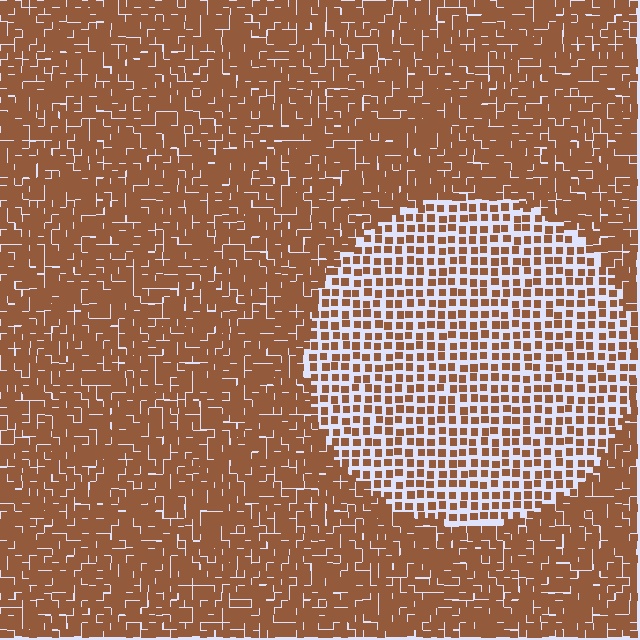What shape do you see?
I see a circle.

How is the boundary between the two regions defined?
The boundary is defined by a change in element density (approximately 2.1x ratio). All elements are the same color, size, and shape.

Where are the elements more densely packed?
The elements are more densely packed outside the circle boundary.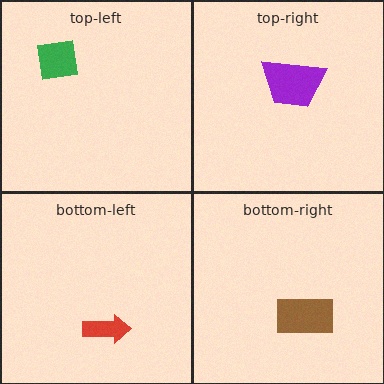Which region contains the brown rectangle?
The bottom-right region.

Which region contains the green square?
The top-left region.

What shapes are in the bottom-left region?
The red arrow.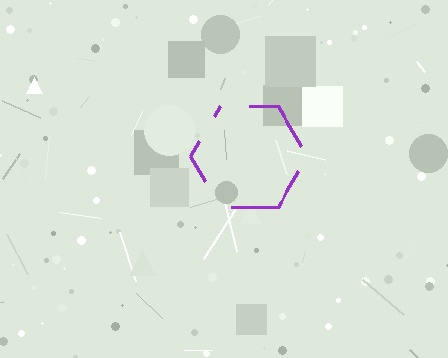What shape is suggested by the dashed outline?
The dashed outline suggests a hexagon.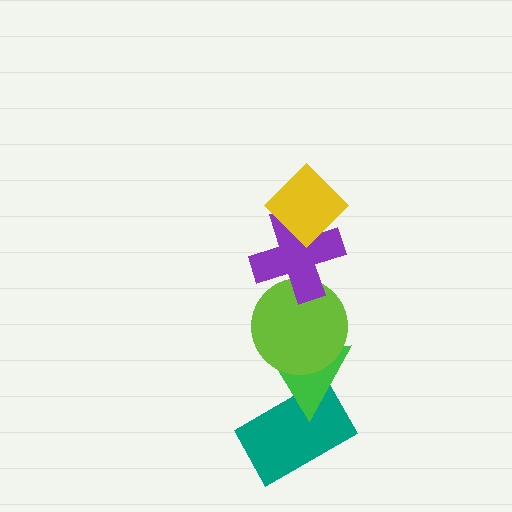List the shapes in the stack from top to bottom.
From top to bottom: the yellow diamond, the purple cross, the lime circle, the green triangle, the teal rectangle.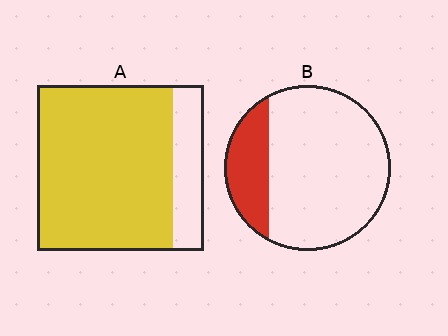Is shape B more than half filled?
No.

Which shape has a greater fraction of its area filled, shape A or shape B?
Shape A.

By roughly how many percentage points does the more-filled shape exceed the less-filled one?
By roughly 60 percentage points (A over B).